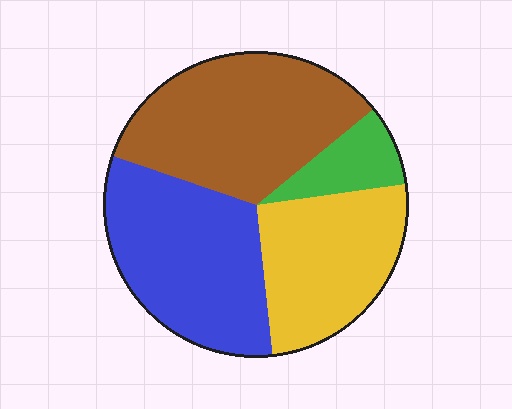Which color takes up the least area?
Green, at roughly 10%.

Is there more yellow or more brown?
Brown.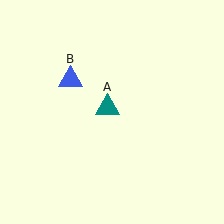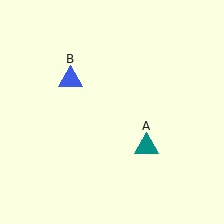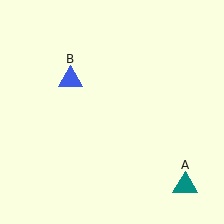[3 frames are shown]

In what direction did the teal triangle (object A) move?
The teal triangle (object A) moved down and to the right.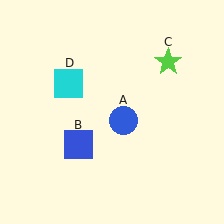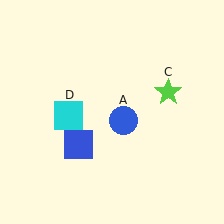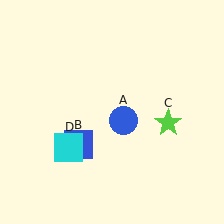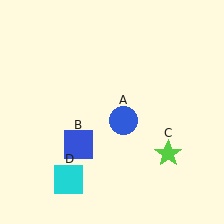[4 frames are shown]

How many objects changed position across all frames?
2 objects changed position: lime star (object C), cyan square (object D).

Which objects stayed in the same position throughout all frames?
Blue circle (object A) and blue square (object B) remained stationary.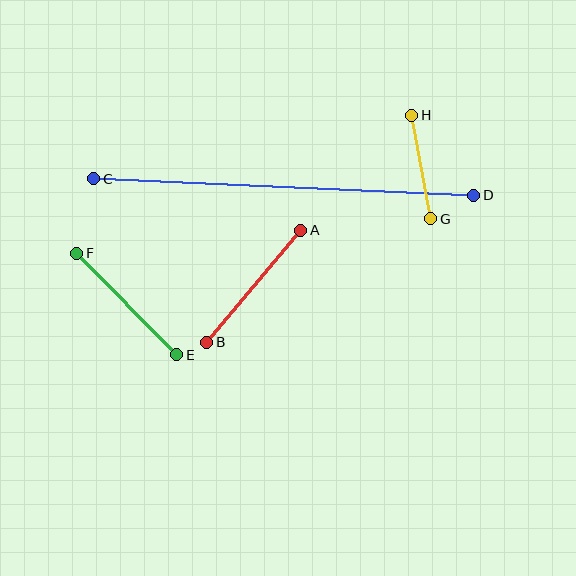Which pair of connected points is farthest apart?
Points C and D are farthest apart.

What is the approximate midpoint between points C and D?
The midpoint is at approximately (284, 187) pixels.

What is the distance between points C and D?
The distance is approximately 380 pixels.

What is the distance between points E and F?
The distance is approximately 142 pixels.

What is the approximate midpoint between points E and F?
The midpoint is at approximately (127, 304) pixels.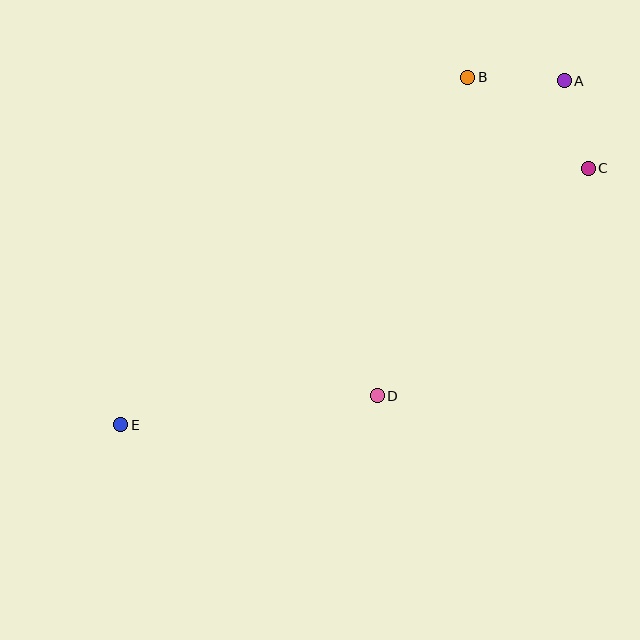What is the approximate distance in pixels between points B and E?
The distance between B and E is approximately 491 pixels.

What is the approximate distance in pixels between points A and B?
The distance between A and B is approximately 96 pixels.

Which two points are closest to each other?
Points A and C are closest to each other.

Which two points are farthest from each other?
Points A and E are farthest from each other.